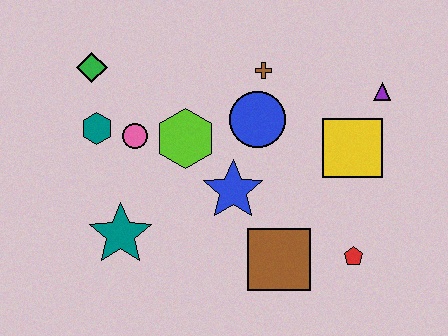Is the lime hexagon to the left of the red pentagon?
Yes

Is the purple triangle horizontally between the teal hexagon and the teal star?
No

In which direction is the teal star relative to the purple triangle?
The teal star is to the left of the purple triangle.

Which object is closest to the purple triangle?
The yellow square is closest to the purple triangle.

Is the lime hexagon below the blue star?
No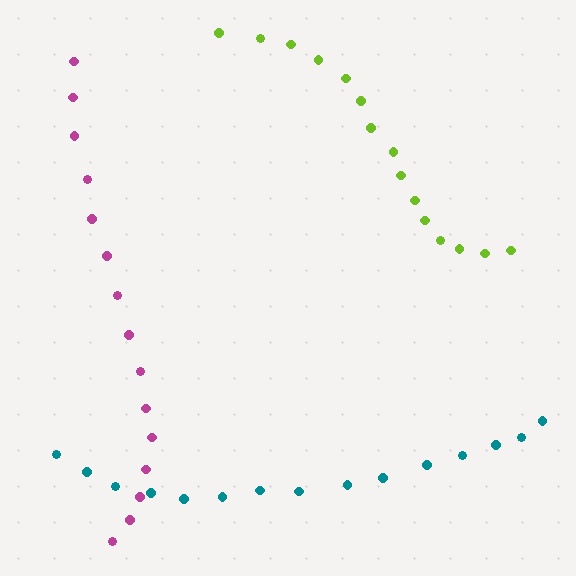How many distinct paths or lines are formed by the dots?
There are 3 distinct paths.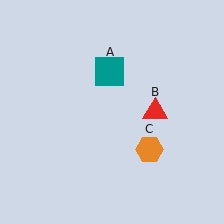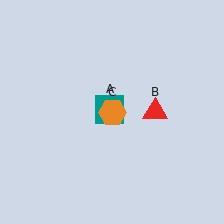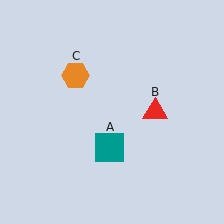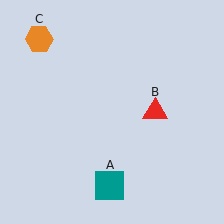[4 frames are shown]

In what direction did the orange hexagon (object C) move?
The orange hexagon (object C) moved up and to the left.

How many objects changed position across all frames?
2 objects changed position: teal square (object A), orange hexagon (object C).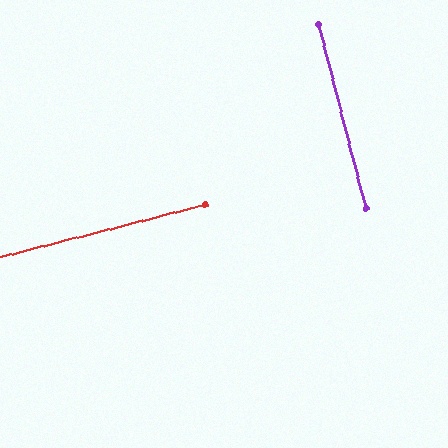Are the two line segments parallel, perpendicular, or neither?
Perpendicular — they meet at approximately 90°.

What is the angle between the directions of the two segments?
Approximately 90 degrees.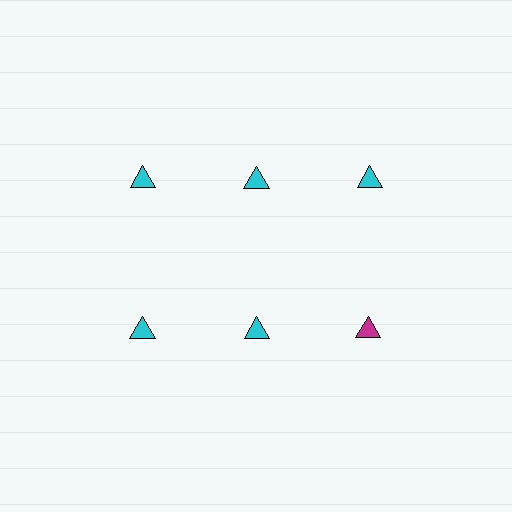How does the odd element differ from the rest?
It has a different color: magenta instead of cyan.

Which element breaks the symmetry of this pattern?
The magenta triangle in the second row, center column breaks the symmetry. All other shapes are cyan triangles.